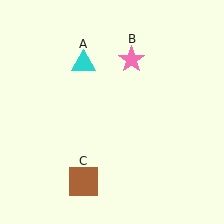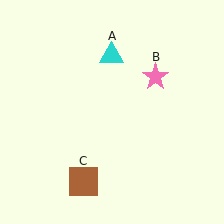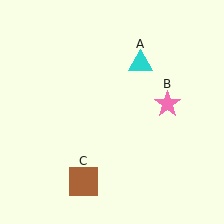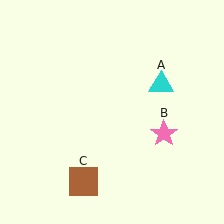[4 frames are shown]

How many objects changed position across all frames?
2 objects changed position: cyan triangle (object A), pink star (object B).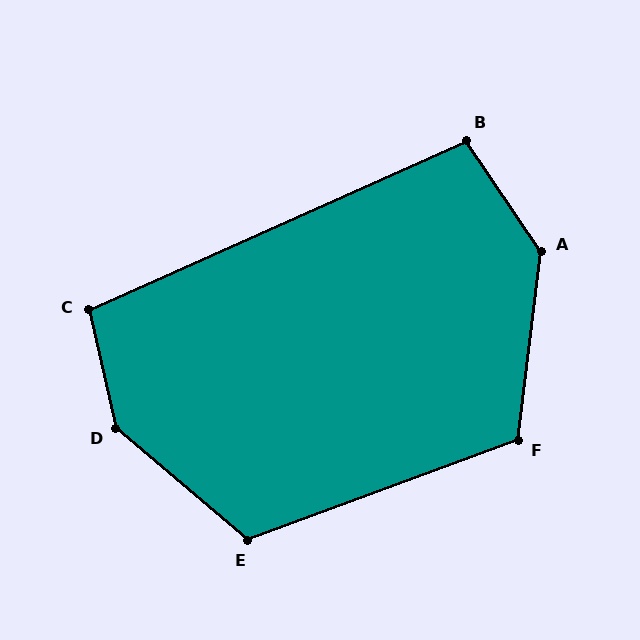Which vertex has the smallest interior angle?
B, at approximately 100 degrees.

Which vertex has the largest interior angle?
D, at approximately 143 degrees.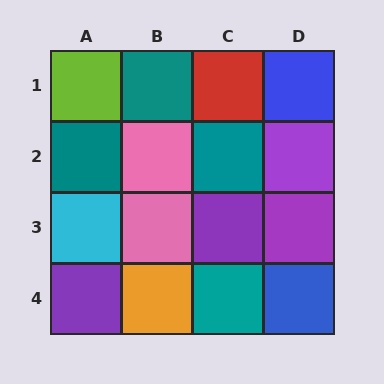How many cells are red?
1 cell is red.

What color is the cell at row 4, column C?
Teal.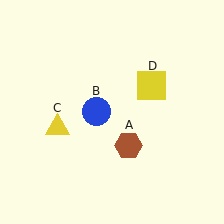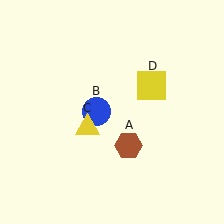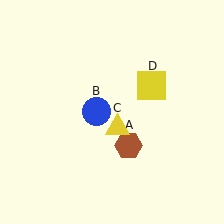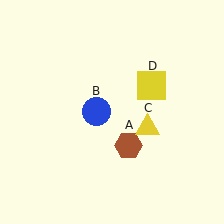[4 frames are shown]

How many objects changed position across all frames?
1 object changed position: yellow triangle (object C).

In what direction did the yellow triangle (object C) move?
The yellow triangle (object C) moved right.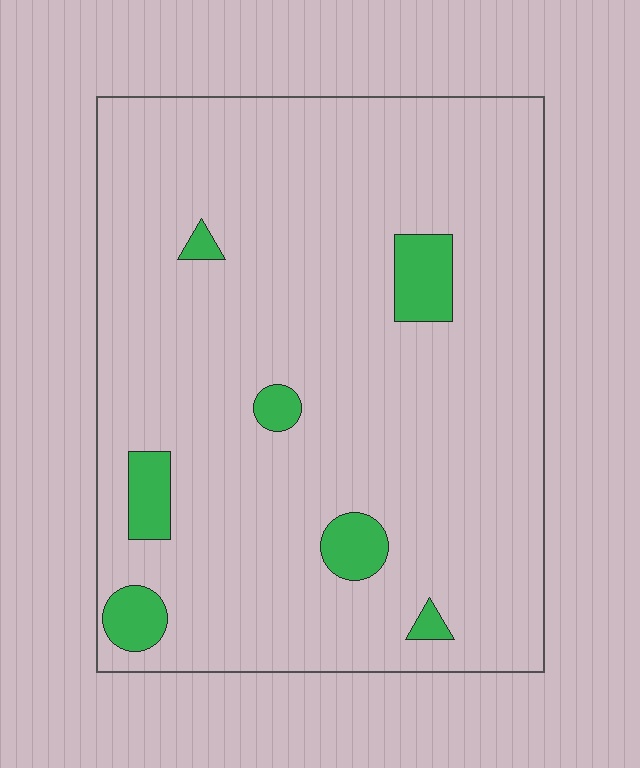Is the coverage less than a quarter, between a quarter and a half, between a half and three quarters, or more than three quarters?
Less than a quarter.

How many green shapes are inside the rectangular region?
7.